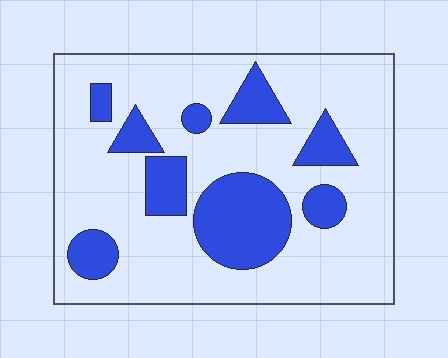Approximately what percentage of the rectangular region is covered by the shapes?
Approximately 25%.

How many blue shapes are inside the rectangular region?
9.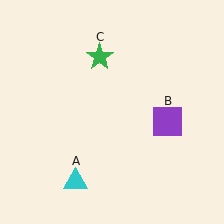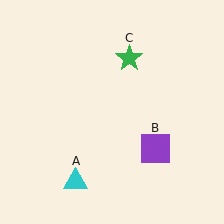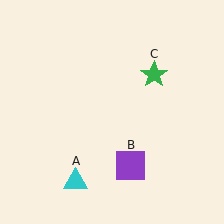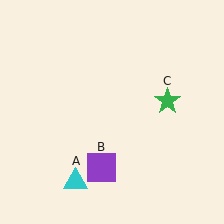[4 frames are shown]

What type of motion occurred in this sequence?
The purple square (object B), green star (object C) rotated clockwise around the center of the scene.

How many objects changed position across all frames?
2 objects changed position: purple square (object B), green star (object C).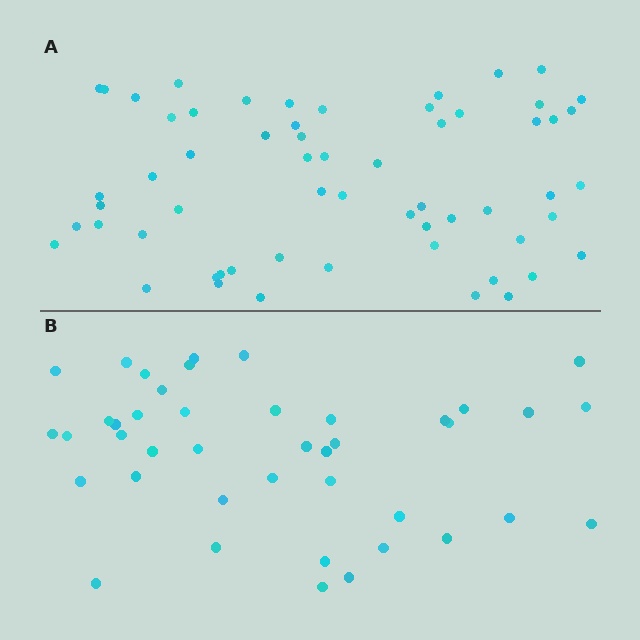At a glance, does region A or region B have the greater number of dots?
Region A (the top region) has more dots.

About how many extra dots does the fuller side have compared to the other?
Region A has approximately 20 more dots than region B.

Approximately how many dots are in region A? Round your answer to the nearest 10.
About 60 dots.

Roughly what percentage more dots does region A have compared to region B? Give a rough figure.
About 45% more.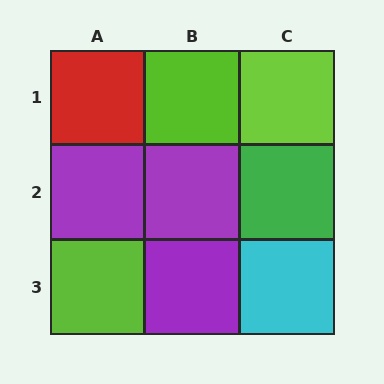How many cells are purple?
3 cells are purple.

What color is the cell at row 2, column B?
Purple.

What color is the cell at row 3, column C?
Cyan.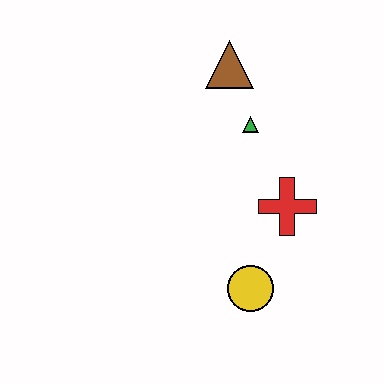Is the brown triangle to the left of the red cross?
Yes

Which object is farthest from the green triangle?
The yellow circle is farthest from the green triangle.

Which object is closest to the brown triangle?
The green triangle is closest to the brown triangle.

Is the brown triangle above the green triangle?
Yes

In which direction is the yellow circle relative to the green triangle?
The yellow circle is below the green triangle.